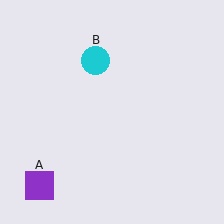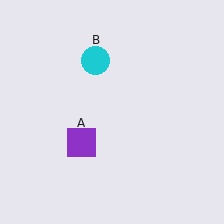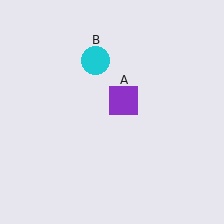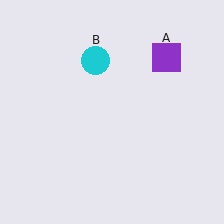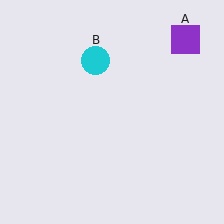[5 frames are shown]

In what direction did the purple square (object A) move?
The purple square (object A) moved up and to the right.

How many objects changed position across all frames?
1 object changed position: purple square (object A).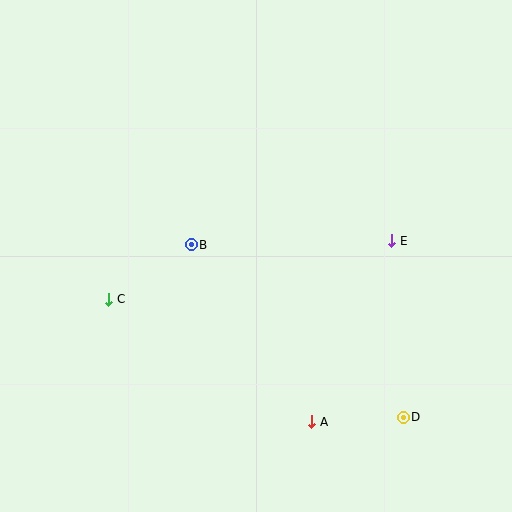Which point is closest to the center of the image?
Point B at (191, 245) is closest to the center.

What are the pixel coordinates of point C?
Point C is at (109, 299).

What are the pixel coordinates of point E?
Point E is at (392, 241).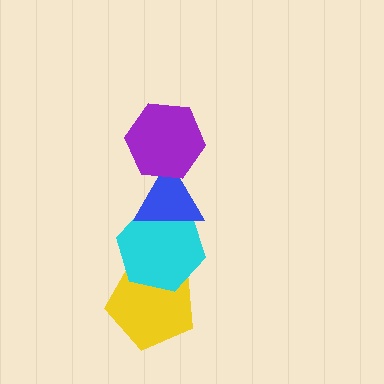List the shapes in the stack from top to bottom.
From top to bottom: the purple hexagon, the blue triangle, the cyan hexagon, the yellow pentagon.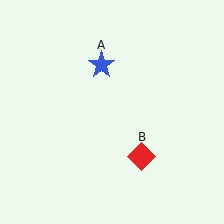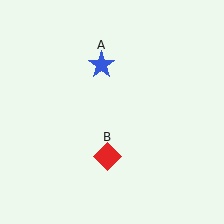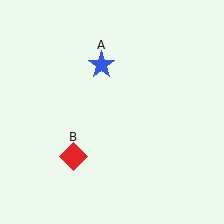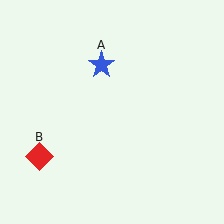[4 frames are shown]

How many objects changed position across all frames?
1 object changed position: red diamond (object B).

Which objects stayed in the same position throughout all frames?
Blue star (object A) remained stationary.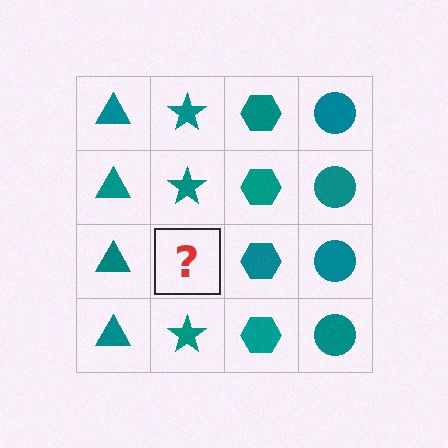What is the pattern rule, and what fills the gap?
The rule is that each column has a consistent shape. The gap should be filled with a teal star.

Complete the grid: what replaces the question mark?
The question mark should be replaced with a teal star.